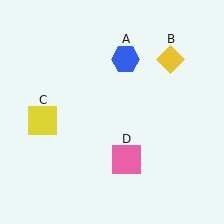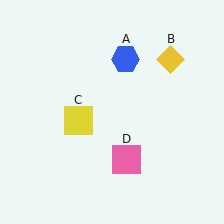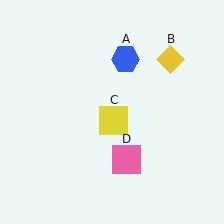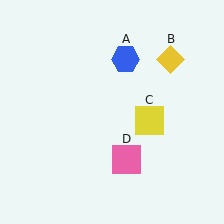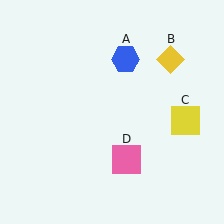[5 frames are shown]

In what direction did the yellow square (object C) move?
The yellow square (object C) moved right.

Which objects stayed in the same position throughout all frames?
Blue hexagon (object A) and yellow diamond (object B) and pink square (object D) remained stationary.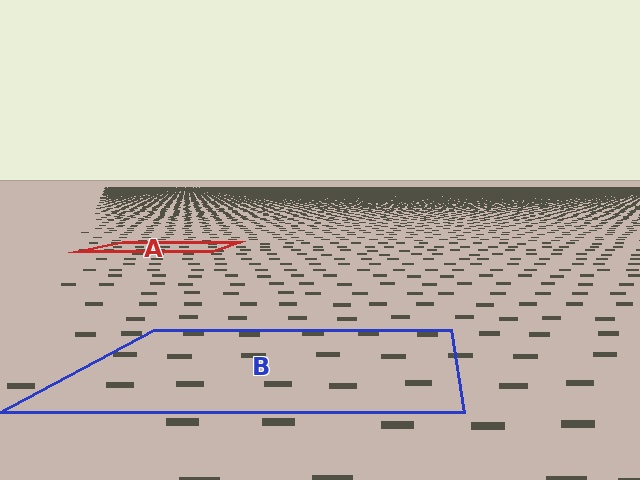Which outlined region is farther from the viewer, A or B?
Region A is farther from the viewer — the texture elements inside it appear smaller and more densely packed.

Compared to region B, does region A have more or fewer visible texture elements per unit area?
Region A has more texture elements per unit area — they are packed more densely because it is farther away.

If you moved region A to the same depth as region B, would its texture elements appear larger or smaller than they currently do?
They would appear larger. At a closer depth, the same texture elements are projected at a bigger on-screen size.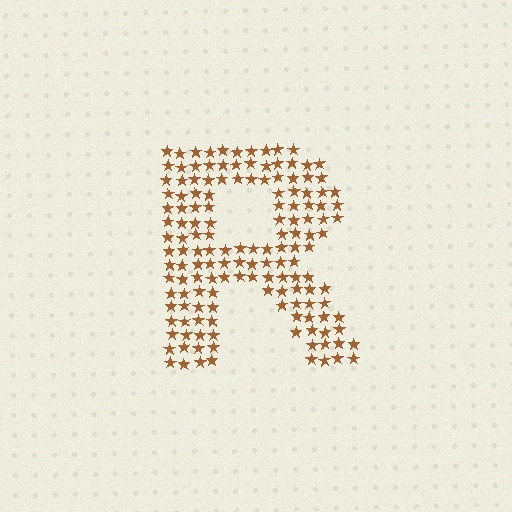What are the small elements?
The small elements are stars.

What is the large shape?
The large shape is the letter R.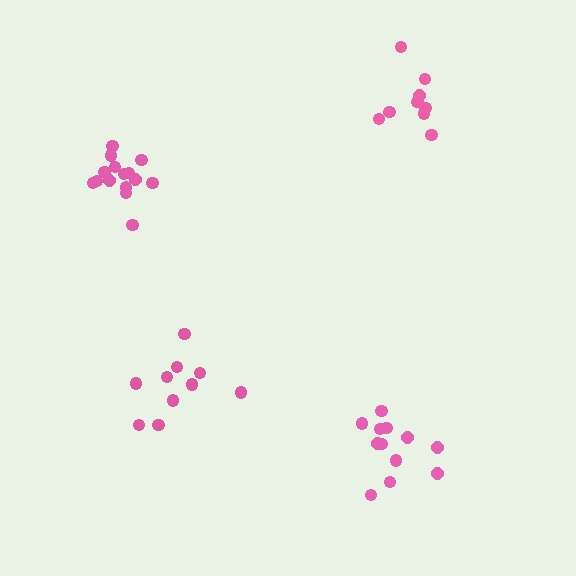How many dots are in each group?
Group 1: 12 dots, Group 2: 10 dots, Group 3: 15 dots, Group 4: 9 dots (46 total).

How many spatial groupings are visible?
There are 4 spatial groupings.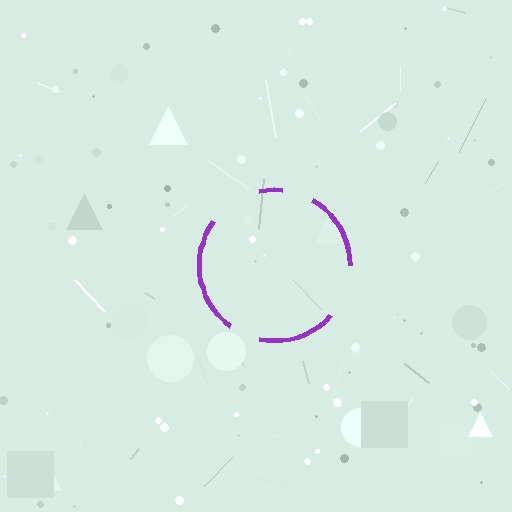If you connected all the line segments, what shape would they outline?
They would outline a circle.